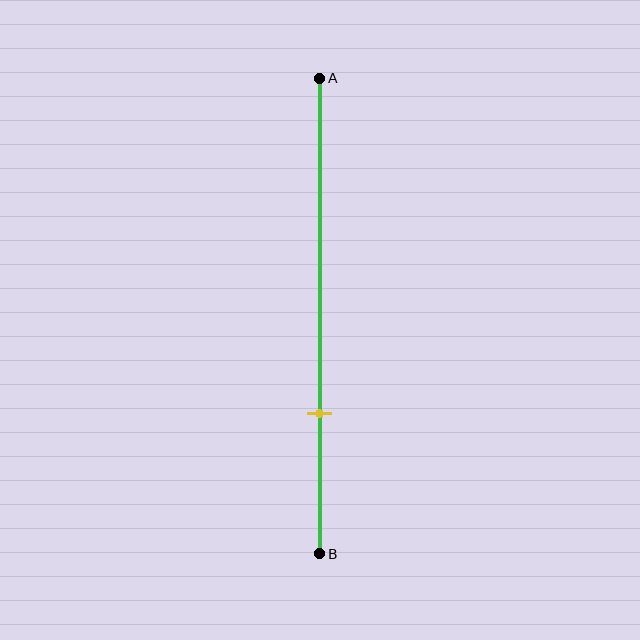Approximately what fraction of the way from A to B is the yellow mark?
The yellow mark is approximately 70% of the way from A to B.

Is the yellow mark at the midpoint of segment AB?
No, the mark is at about 70% from A, not at the 50% midpoint.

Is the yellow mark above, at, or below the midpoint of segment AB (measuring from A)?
The yellow mark is below the midpoint of segment AB.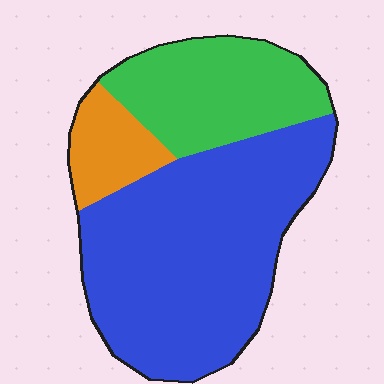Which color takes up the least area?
Orange, at roughly 10%.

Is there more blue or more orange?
Blue.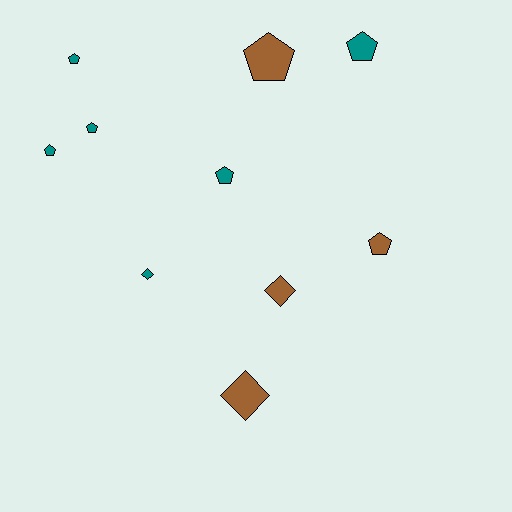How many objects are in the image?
There are 10 objects.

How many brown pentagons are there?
There are 2 brown pentagons.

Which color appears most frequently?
Teal, with 6 objects.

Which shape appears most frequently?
Pentagon, with 7 objects.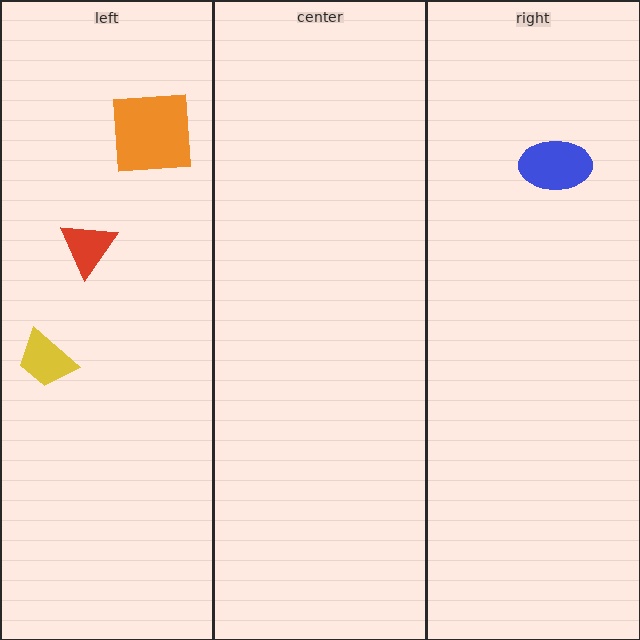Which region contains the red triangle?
The left region.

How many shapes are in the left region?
3.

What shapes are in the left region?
The orange square, the yellow trapezoid, the red triangle.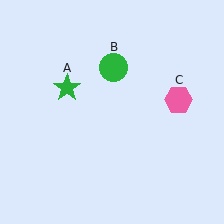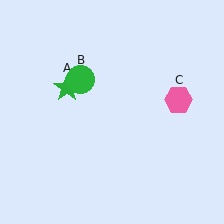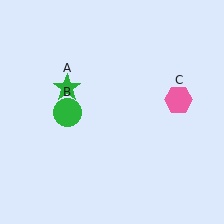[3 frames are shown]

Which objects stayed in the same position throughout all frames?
Green star (object A) and pink hexagon (object C) remained stationary.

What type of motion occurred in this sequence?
The green circle (object B) rotated counterclockwise around the center of the scene.